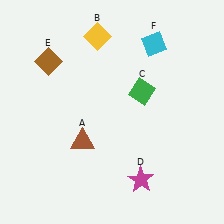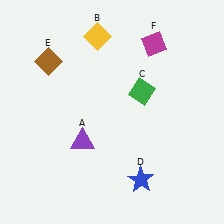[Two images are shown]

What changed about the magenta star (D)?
In Image 1, D is magenta. In Image 2, it changed to blue.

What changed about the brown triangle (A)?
In Image 1, A is brown. In Image 2, it changed to purple.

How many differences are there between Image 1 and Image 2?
There are 3 differences between the two images.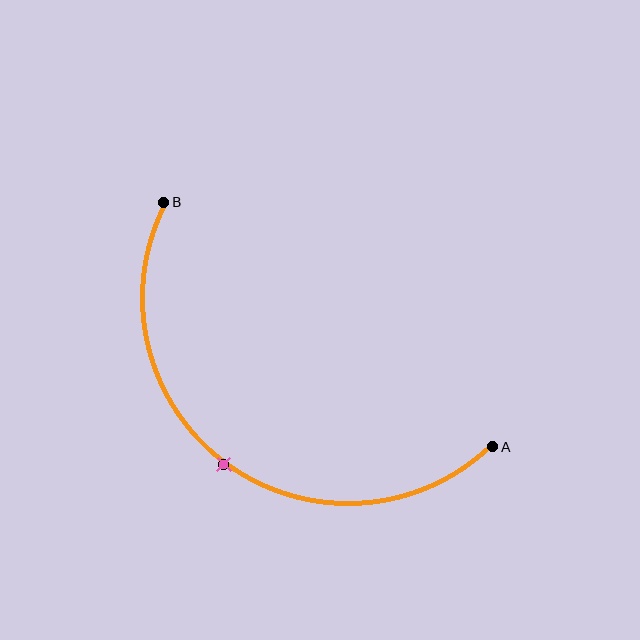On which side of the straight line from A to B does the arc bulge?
The arc bulges below and to the left of the straight line connecting A and B.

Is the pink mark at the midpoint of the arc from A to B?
Yes. The pink mark lies on the arc at equal arc-length from both A and B — it is the arc midpoint.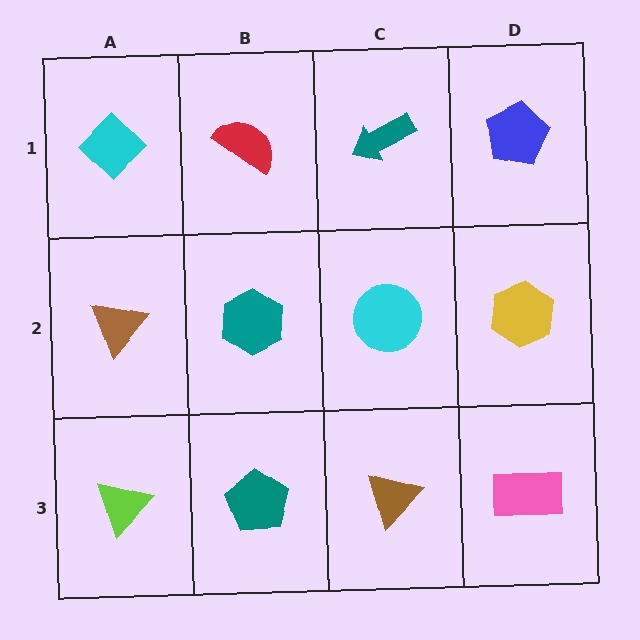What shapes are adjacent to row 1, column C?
A cyan circle (row 2, column C), a red semicircle (row 1, column B), a blue pentagon (row 1, column D).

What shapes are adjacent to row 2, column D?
A blue pentagon (row 1, column D), a pink rectangle (row 3, column D), a cyan circle (row 2, column C).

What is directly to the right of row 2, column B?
A cyan circle.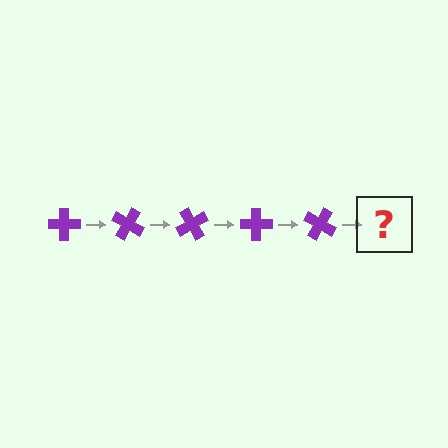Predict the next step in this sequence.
The next step is a purple cross rotated 150 degrees.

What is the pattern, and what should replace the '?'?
The pattern is that the cross rotates 30 degrees each step. The '?' should be a purple cross rotated 150 degrees.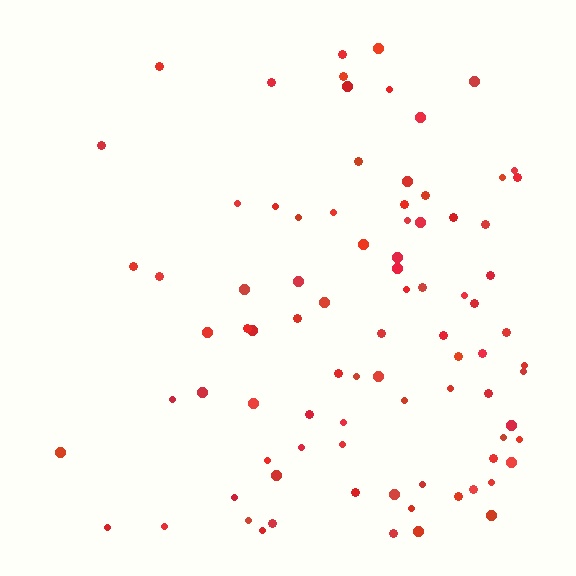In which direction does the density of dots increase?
From left to right, with the right side densest.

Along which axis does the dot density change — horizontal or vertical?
Horizontal.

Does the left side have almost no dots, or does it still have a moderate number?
Still a moderate number, just noticeably fewer than the right.